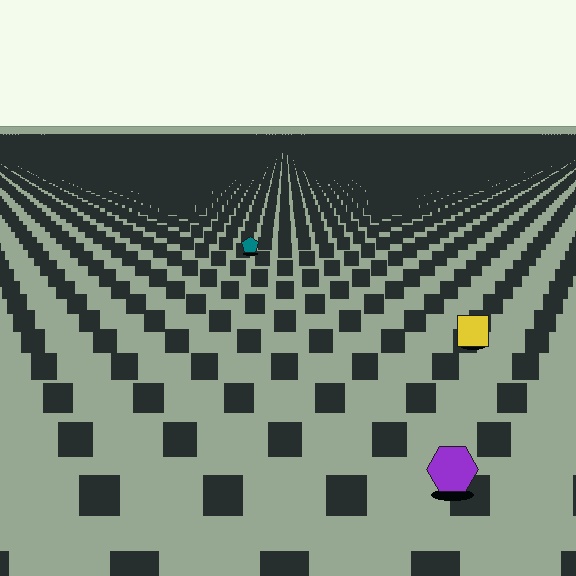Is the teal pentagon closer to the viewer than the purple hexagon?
No. The purple hexagon is closer — you can tell from the texture gradient: the ground texture is coarser near it.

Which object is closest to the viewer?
The purple hexagon is closest. The texture marks near it are larger and more spread out.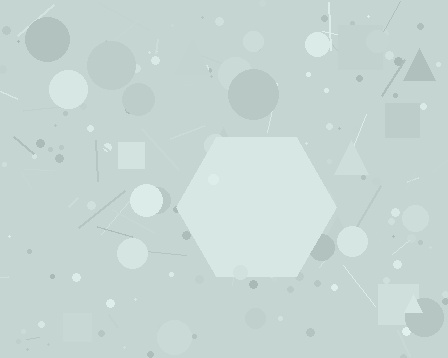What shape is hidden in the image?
A hexagon is hidden in the image.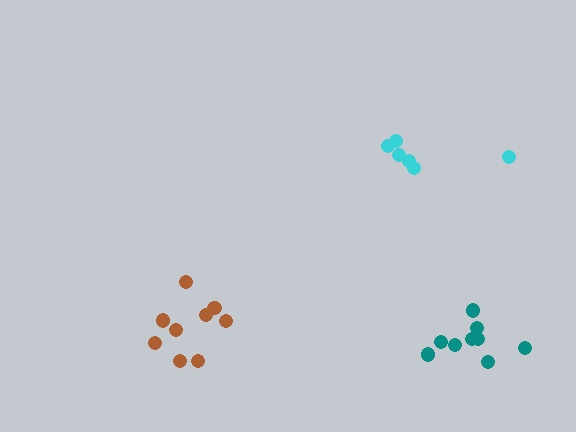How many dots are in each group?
Group 1: 9 dots, Group 2: 9 dots, Group 3: 6 dots (24 total).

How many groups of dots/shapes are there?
There are 3 groups.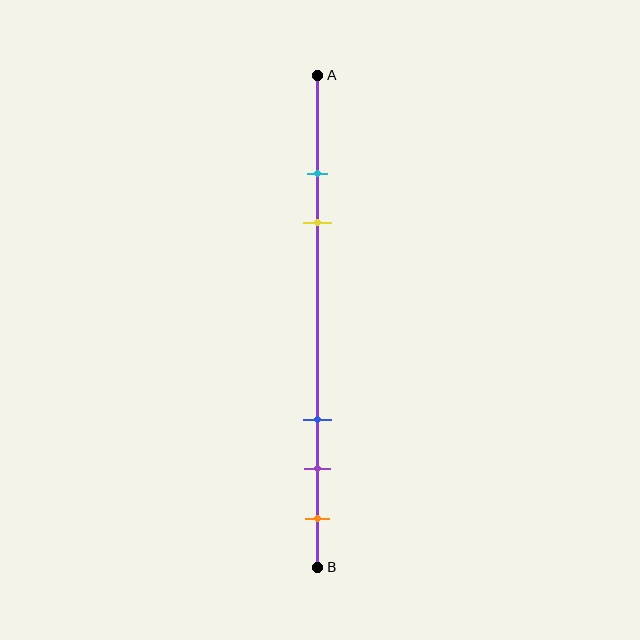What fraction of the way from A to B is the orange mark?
The orange mark is approximately 90% (0.9) of the way from A to B.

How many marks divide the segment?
There are 5 marks dividing the segment.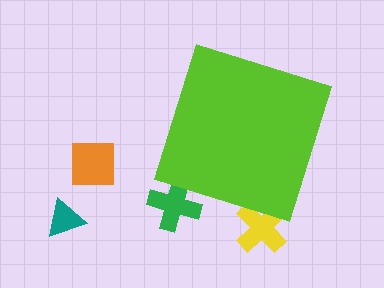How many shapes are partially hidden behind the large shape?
2 shapes are partially hidden.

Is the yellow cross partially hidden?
Yes, the yellow cross is partially hidden behind the lime diamond.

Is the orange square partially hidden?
No, the orange square is fully visible.